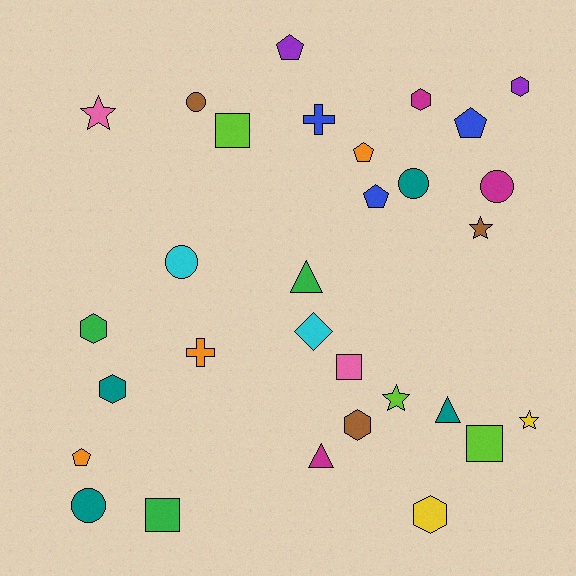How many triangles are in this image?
There are 3 triangles.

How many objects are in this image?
There are 30 objects.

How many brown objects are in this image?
There are 3 brown objects.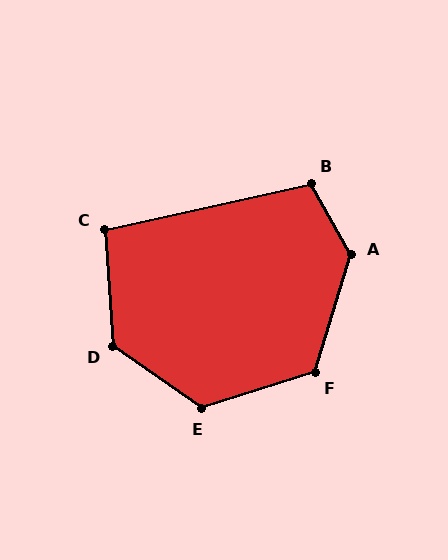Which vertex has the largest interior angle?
A, at approximately 133 degrees.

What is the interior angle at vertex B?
Approximately 107 degrees (obtuse).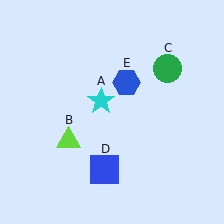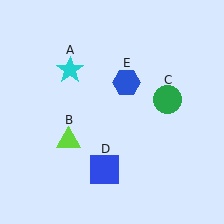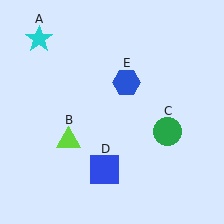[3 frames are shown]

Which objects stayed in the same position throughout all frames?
Lime triangle (object B) and blue square (object D) and blue hexagon (object E) remained stationary.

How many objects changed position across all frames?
2 objects changed position: cyan star (object A), green circle (object C).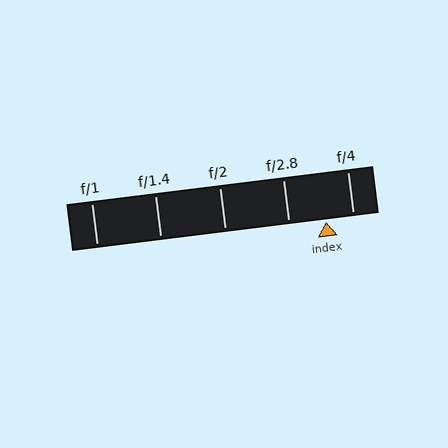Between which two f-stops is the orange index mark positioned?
The index mark is between f/2.8 and f/4.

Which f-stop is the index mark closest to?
The index mark is closest to f/4.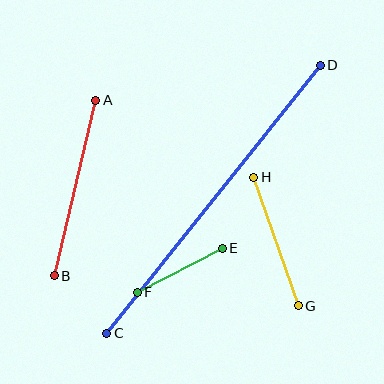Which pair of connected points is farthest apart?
Points C and D are farthest apart.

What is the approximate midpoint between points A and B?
The midpoint is at approximately (75, 188) pixels.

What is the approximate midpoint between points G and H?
The midpoint is at approximately (276, 241) pixels.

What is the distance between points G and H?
The distance is approximately 136 pixels.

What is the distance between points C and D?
The distance is approximately 343 pixels.